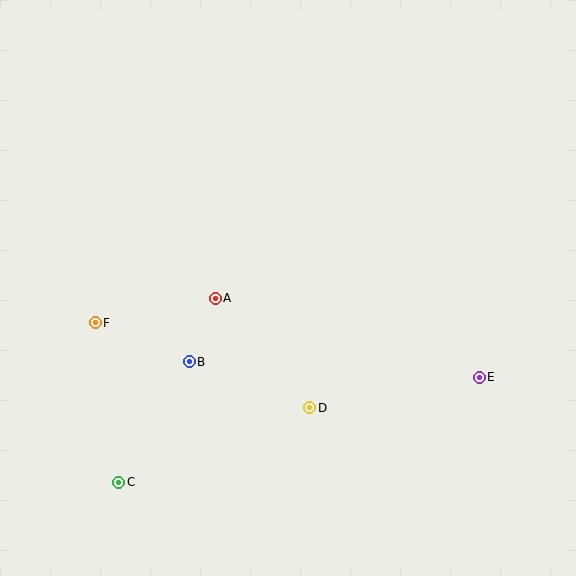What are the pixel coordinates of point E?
Point E is at (479, 377).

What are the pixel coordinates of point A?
Point A is at (215, 298).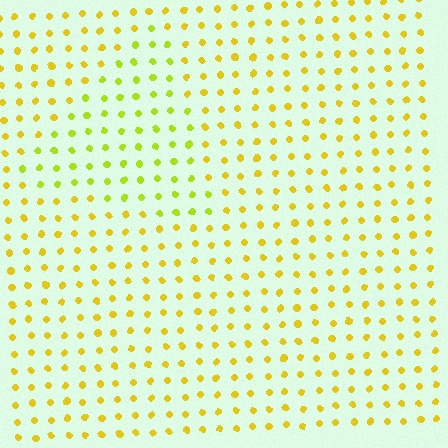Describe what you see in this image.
The image is filled with small yellow elements in a uniform arrangement. A triangle-shaped region is visible where the elements are tinted to a slightly different hue, forming a subtle color boundary.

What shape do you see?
I see a triangle.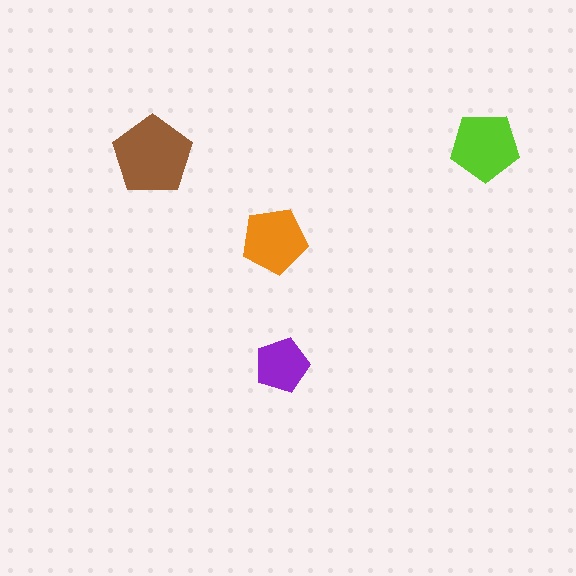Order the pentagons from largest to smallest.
the brown one, the lime one, the orange one, the purple one.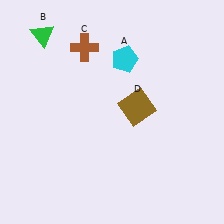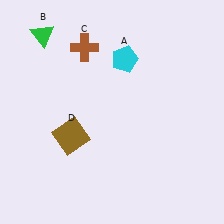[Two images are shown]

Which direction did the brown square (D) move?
The brown square (D) moved left.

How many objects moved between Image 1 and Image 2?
1 object moved between the two images.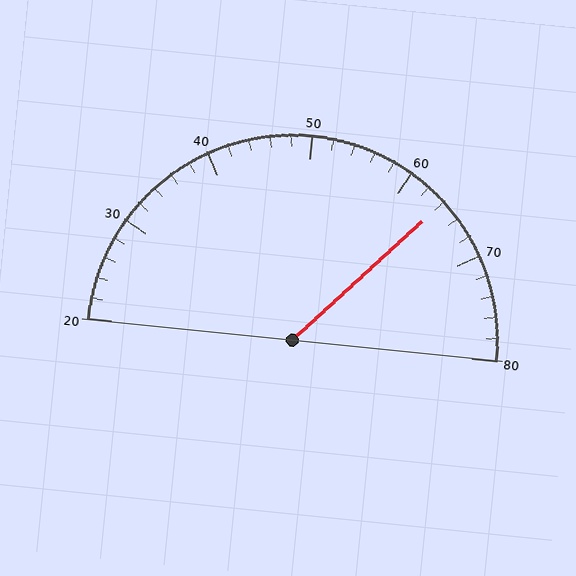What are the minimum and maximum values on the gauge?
The gauge ranges from 20 to 80.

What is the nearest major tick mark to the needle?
The nearest major tick mark is 60.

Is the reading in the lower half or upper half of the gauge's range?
The reading is in the upper half of the range (20 to 80).